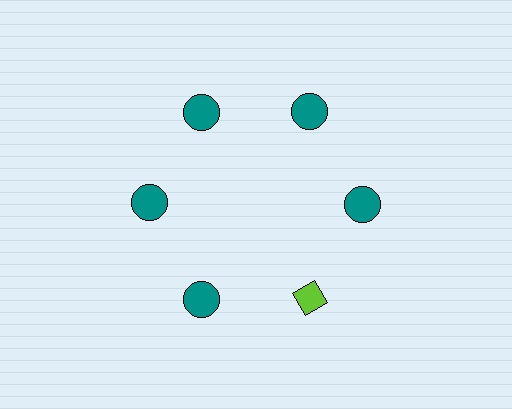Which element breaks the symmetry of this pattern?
The lime diamond at roughly the 5 o'clock position breaks the symmetry. All other shapes are teal circles.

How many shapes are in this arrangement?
There are 6 shapes arranged in a ring pattern.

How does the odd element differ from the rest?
It differs in both color (lime instead of teal) and shape (diamond instead of circle).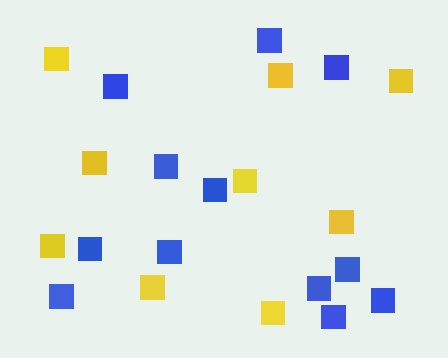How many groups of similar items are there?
There are 2 groups: one group of yellow squares (9) and one group of blue squares (12).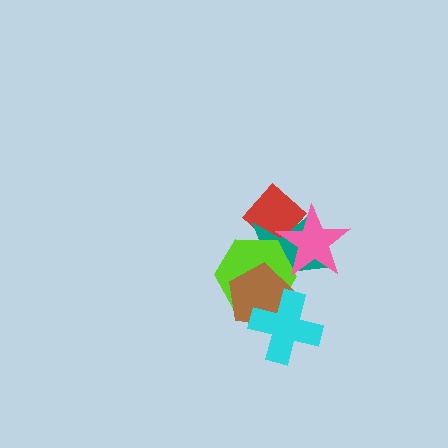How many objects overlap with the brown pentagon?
3 objects overlap with the brown pentagon.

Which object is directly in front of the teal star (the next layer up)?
The lime hexagon is directly in front of the teal star.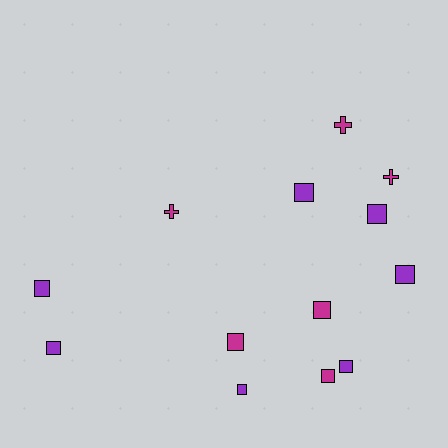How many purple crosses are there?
There are no purple crosses.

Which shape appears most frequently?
Square, with 10 objects.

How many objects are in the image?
There are 13 objects.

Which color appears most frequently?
Purple, with 7 objects.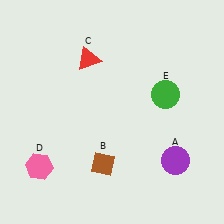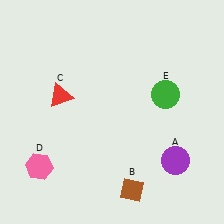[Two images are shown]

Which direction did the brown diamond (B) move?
The brown diamond (B) moved right.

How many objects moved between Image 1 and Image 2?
2 objects moved between the two images.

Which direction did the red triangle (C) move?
The red triangle (C) moved down.